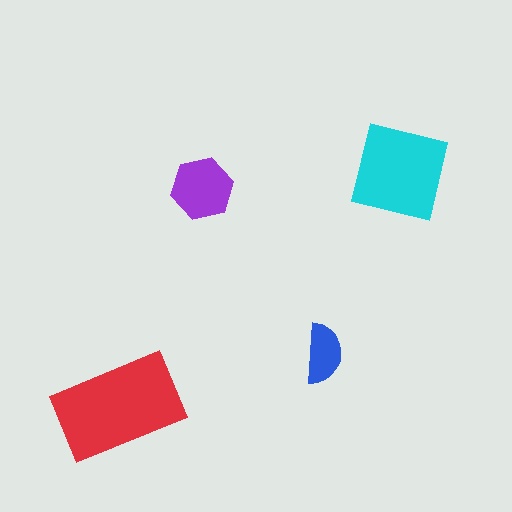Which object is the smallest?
The blue semicircle.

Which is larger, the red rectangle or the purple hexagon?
The red rectangle.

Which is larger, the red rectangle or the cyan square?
The red rectangle.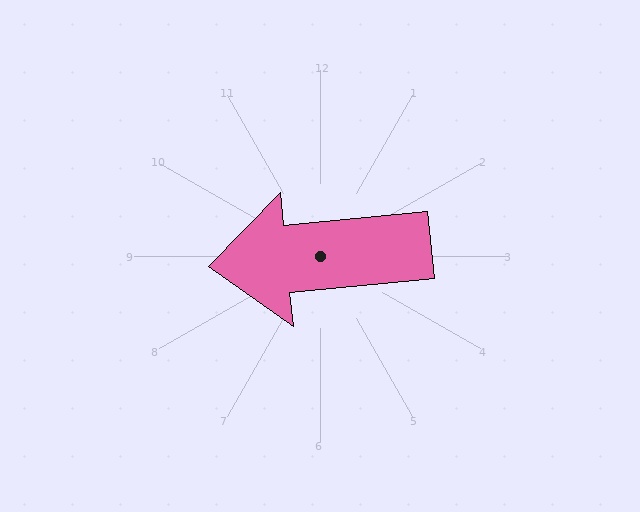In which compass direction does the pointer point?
West.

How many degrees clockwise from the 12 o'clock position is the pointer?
Approximately 264 degrees.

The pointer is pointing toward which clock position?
Roughly 9 o'clock.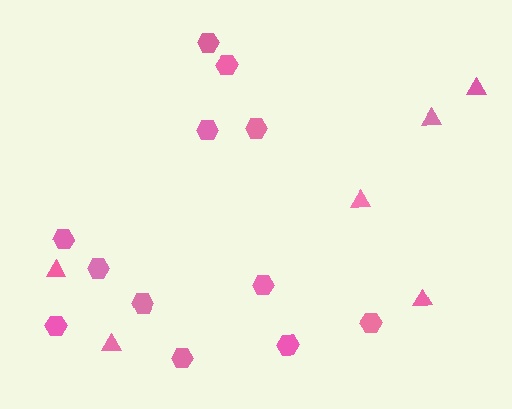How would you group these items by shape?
There are 2 groups: one group of triangles (6) and one group of hexagons (12).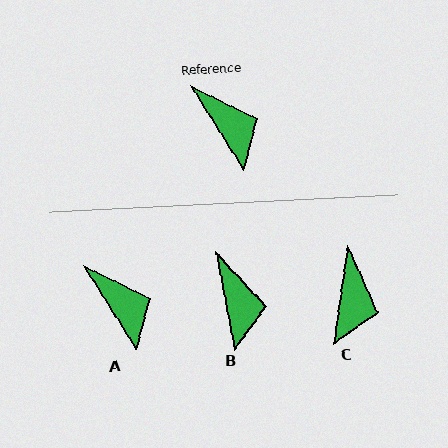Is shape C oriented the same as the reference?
No, it is off by about 41 degrees.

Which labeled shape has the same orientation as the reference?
A.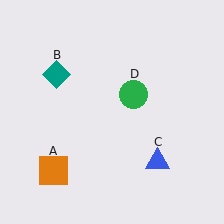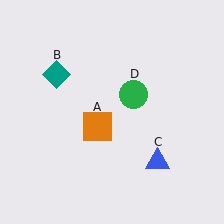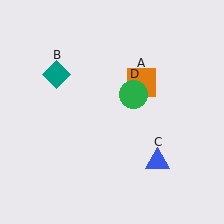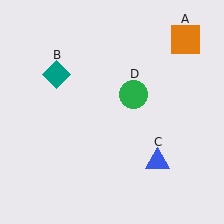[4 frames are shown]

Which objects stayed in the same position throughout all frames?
Teal diamond (object B) and blue triangle (object C) and green circle (object D) remained stationary.